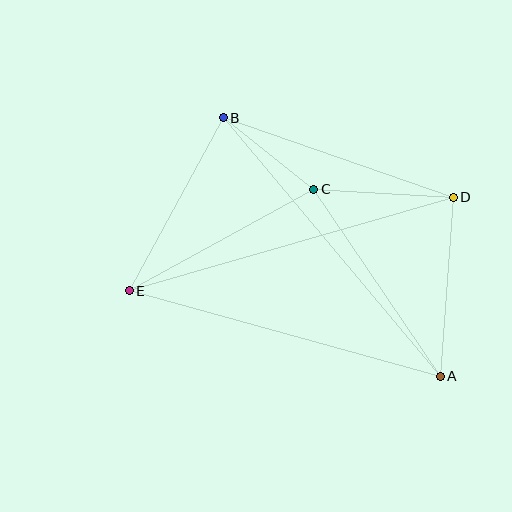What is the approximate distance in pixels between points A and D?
The distance between A and D is approximately 180 pixels.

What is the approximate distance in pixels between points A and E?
The distance between A and E is approximately 323 pixels.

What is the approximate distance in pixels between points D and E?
The distance between D and E is approximately 337 pixels.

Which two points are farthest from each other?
Points A and B are farthest from each other.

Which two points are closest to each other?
Points B and C are closest to each other.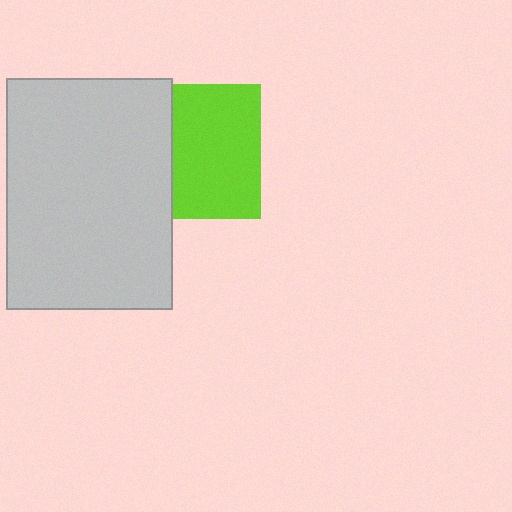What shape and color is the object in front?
The object in front is a light gray rectangle.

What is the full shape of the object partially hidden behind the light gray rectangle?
The partially hidden object is a lime square.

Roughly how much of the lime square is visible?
About half of it is visible (roughly 65%).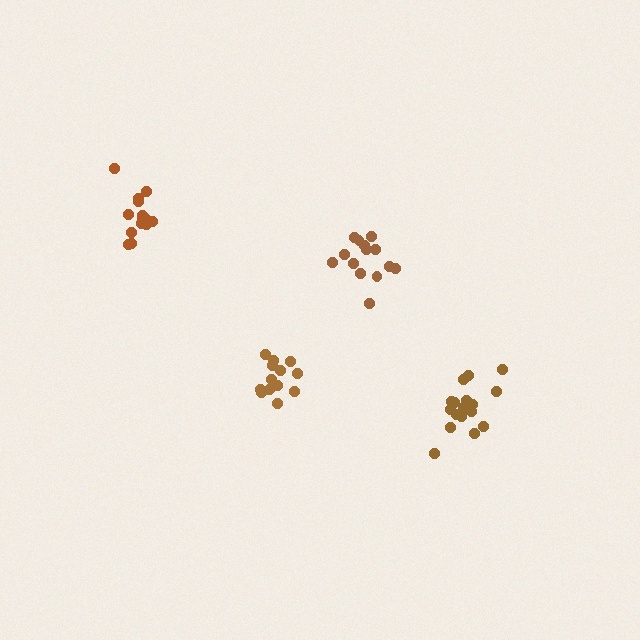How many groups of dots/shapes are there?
There are 4 groups.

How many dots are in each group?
Group 1: 13 dots, Group 2: 16 dots, Group 3: 17 dots, Group 4: 14 dots (60 total).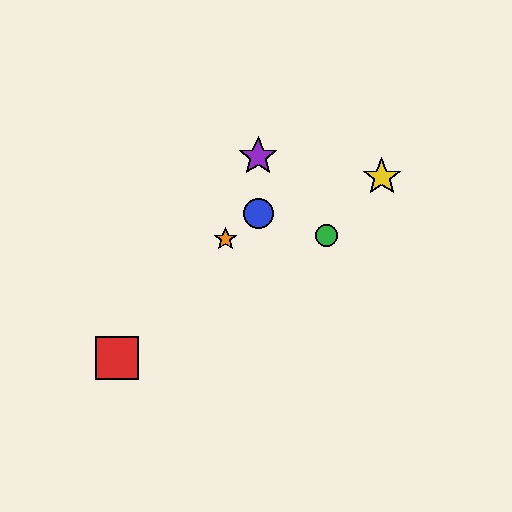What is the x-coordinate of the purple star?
The purple star is at x≈258.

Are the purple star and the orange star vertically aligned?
No, the purple star is at x≈258 and the orange star is at x≈226.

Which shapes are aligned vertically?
The blue circle, the purple star are aligned vertically.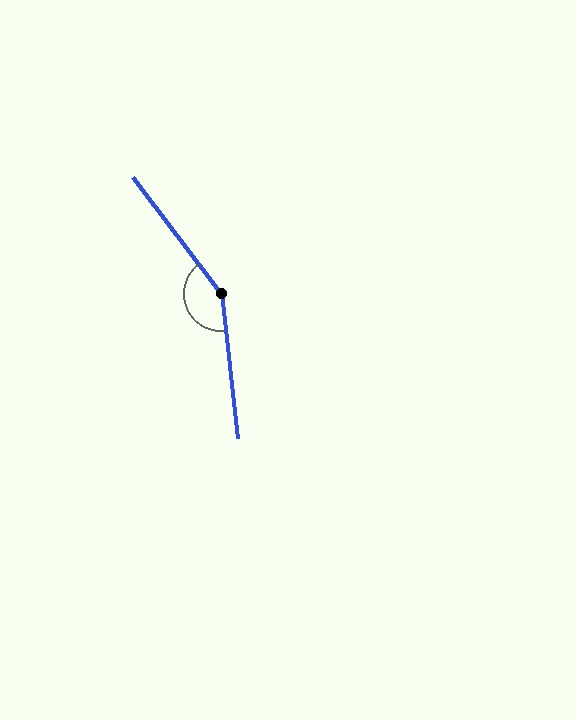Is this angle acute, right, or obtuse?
It is obtuse.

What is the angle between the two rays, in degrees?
Approximately 149 degrees.